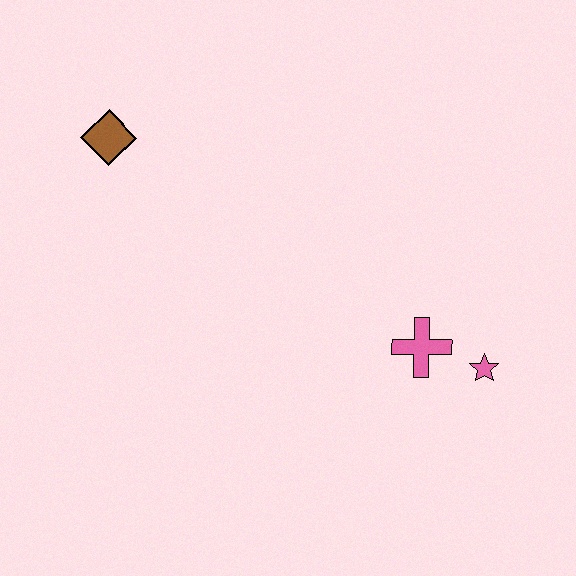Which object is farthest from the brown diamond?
The pink star is farthest from the brown diamond.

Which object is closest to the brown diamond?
The pink cross is closest to the brown diamond.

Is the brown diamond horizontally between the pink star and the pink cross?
No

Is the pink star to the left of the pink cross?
No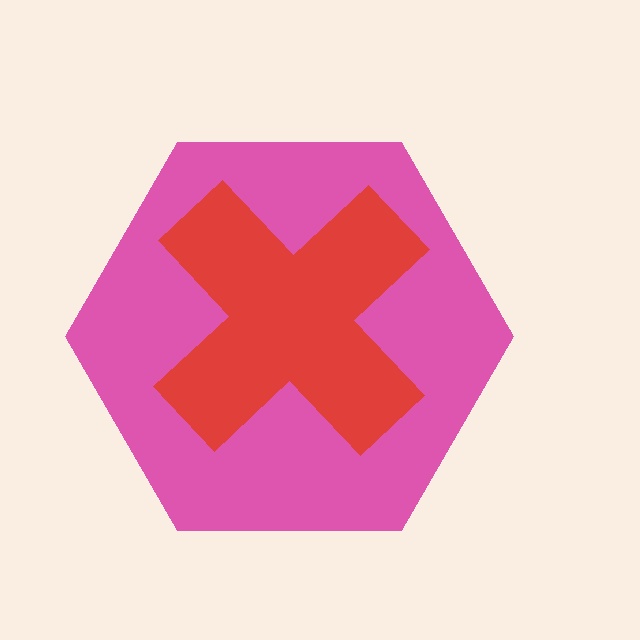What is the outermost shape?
The pink hexagon.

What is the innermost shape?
The red cross.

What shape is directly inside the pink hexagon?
The red cross.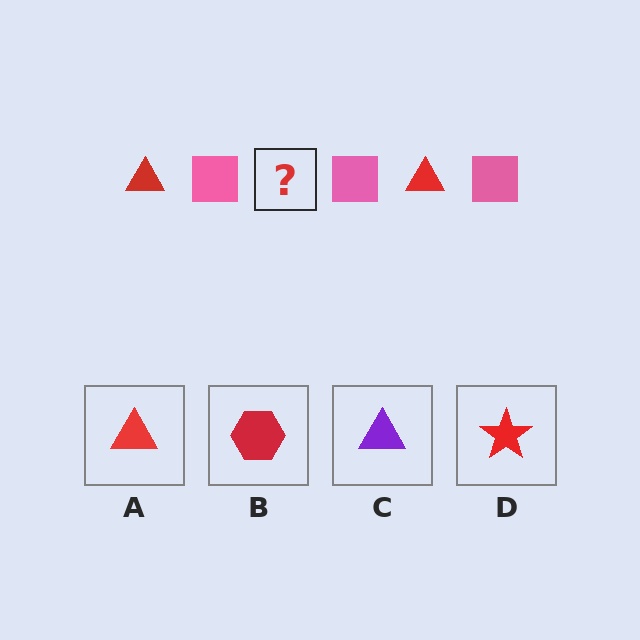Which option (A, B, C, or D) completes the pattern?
A.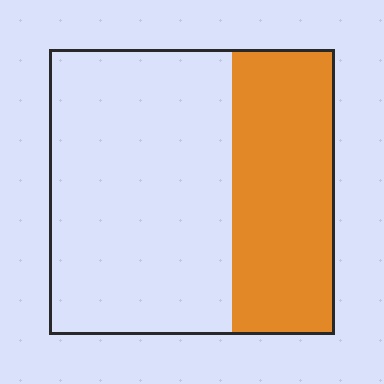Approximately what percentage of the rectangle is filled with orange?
Approximately 35%.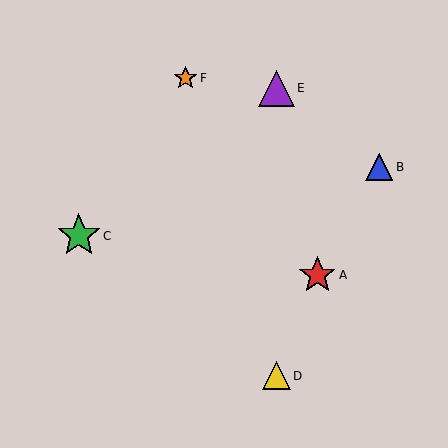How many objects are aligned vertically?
2 objects (D, E) are aligned vertically.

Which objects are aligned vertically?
Objects D, E are aligned vertically.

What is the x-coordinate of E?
Object E is at x≈276.